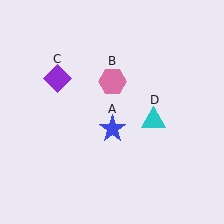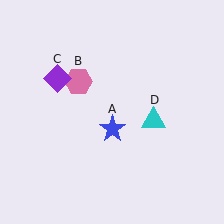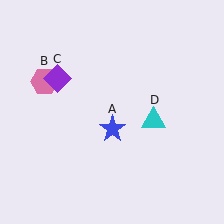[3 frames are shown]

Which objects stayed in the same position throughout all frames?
Blue star (object A) and purple diamond (object C) and cyan triangle (object D) remained stationary.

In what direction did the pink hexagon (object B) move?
The pink hexagon (object B) moved left.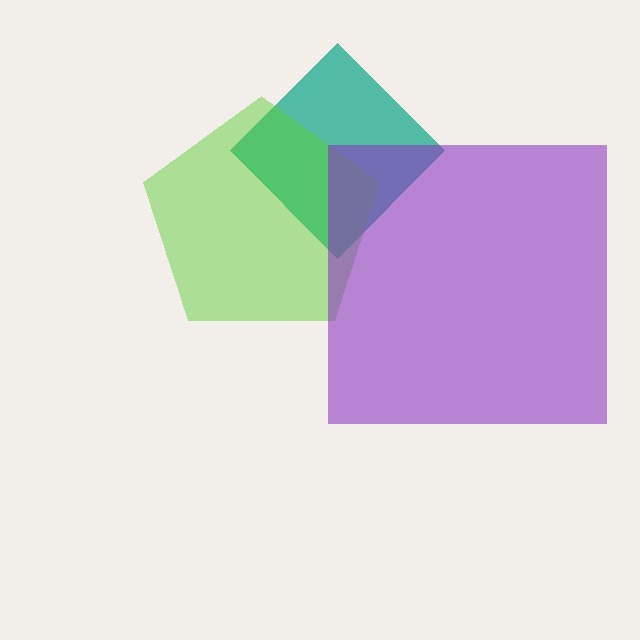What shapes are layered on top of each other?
The layered shapes are: a teal diamond, a lime pentagon, a purple square.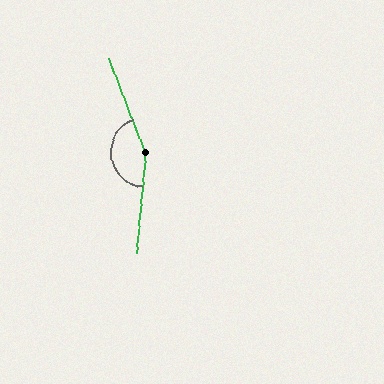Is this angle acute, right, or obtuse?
It is obtuse.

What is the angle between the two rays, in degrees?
Approximately 153 degrees.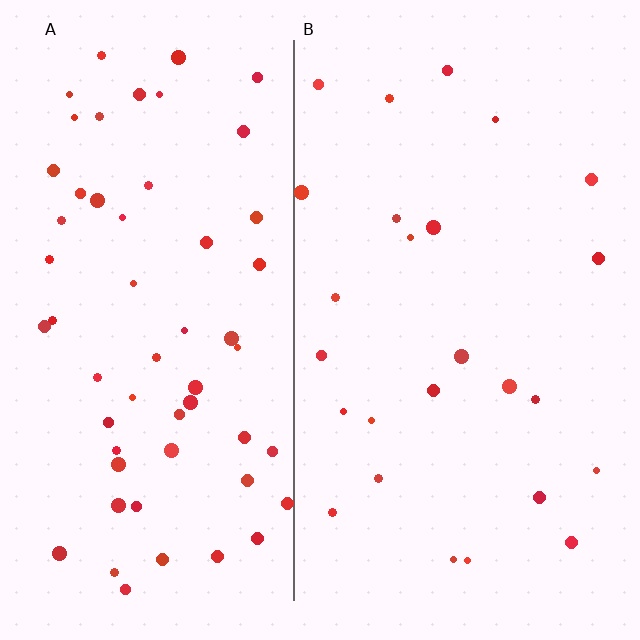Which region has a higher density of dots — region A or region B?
A (the left).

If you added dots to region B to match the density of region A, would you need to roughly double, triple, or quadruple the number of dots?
Approximately double.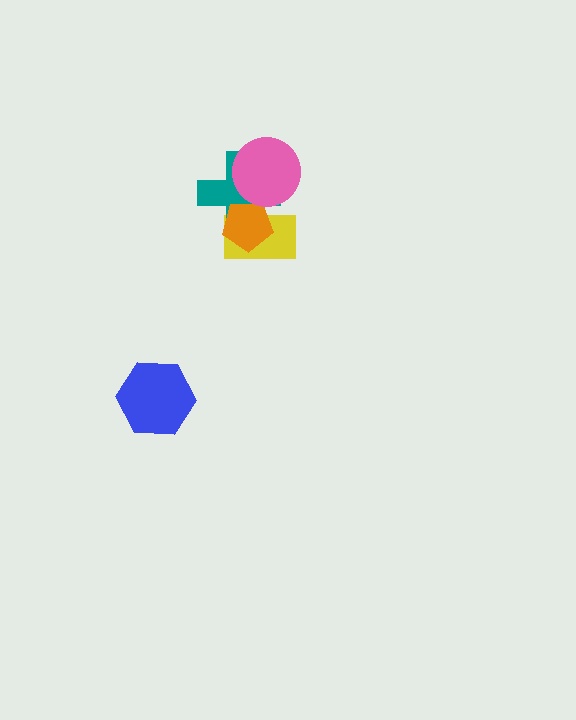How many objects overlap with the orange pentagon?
2 objects overlap with the orange pentagon.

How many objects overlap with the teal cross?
3 objects overlap with the teal cross.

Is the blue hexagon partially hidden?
No, no other shape covers it.